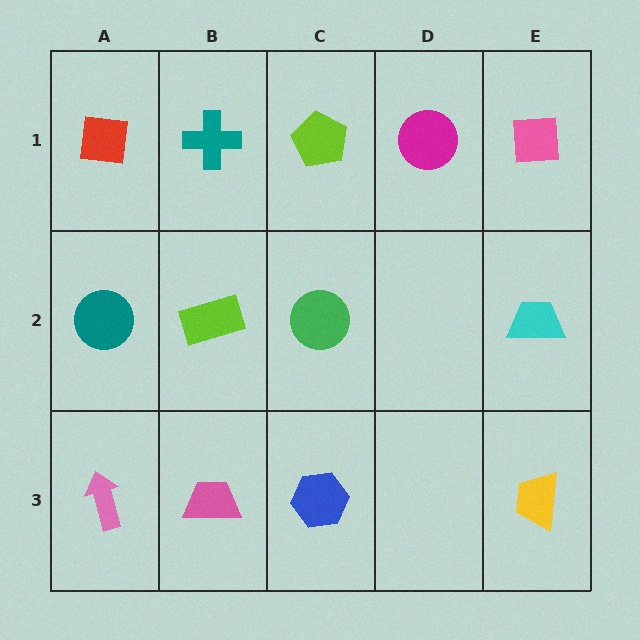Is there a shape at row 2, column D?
No, that cell is empty.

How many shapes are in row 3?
4 shapes.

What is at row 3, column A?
A pink arrow.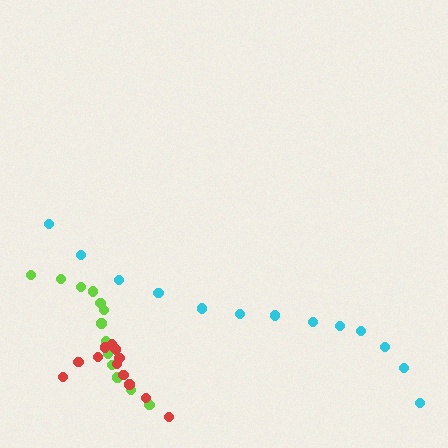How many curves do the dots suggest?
There are 3 distinct paths.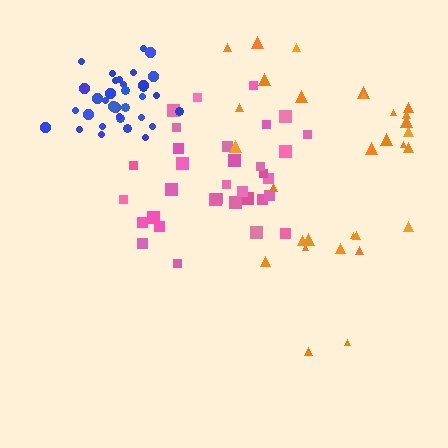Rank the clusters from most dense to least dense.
blue, pink, orange.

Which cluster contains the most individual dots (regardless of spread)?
Blue (34).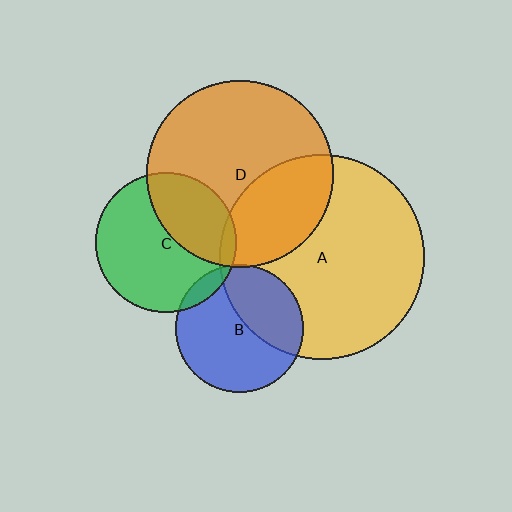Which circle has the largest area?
Circle A (yellow).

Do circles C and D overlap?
Yes.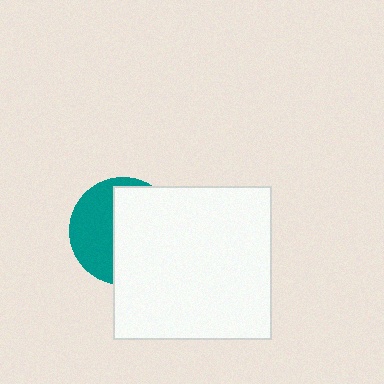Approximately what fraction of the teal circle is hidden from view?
Roughly 59% of the teal circle is hidden behind the white rectangle.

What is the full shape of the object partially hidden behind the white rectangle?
The partially hidden object is a teal circle.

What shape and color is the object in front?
The object in front is a white rectangle.